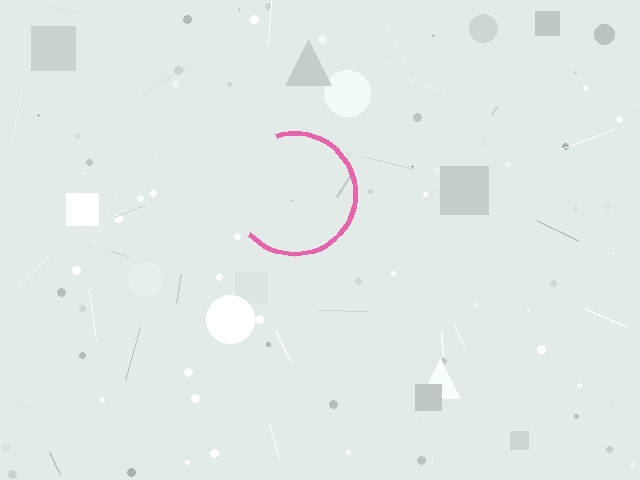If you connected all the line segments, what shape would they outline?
They would outline a circle.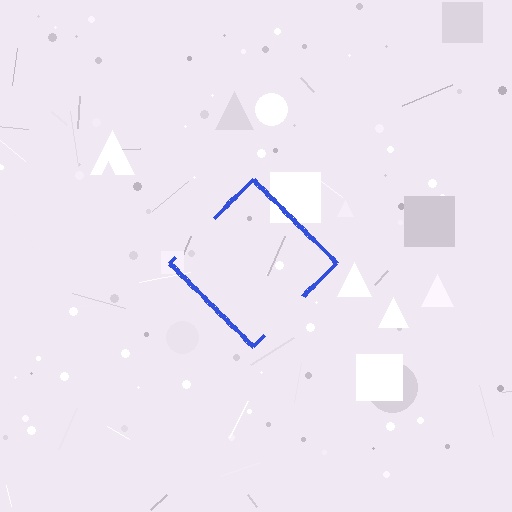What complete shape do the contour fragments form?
The contour fragments form a diamond.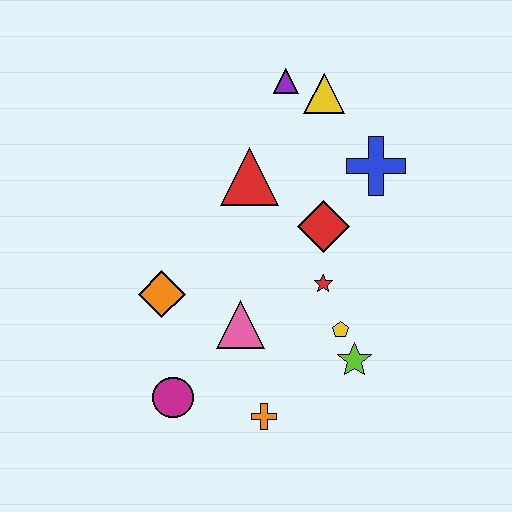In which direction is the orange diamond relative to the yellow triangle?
The orange diamond is below the yellow triangle.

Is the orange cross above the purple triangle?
No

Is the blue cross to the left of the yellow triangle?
No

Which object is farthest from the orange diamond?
The yellow triangle is farthest from the orange diamond.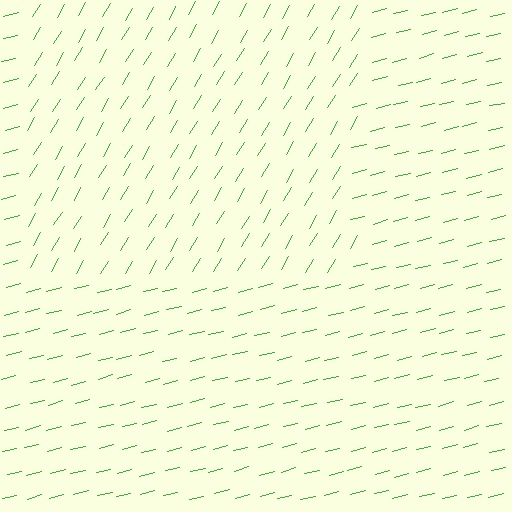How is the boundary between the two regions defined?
The boundary is defined purely by a change in line orientation (approximately 45 degrees difference). All lines are the same color and thickness.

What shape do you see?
I see a rectangle.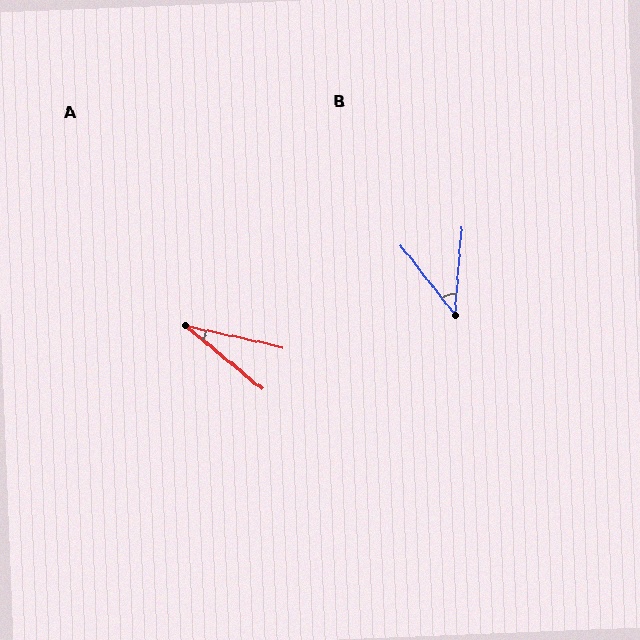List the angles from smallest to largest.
A (27°), B (42°).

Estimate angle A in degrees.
Approximately 27 degrees.